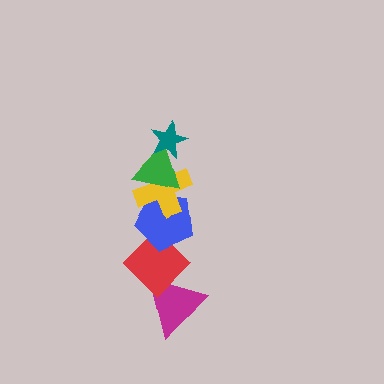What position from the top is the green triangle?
The green triangle is 2nd from the top.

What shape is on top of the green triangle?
The teal star is on top of the green triangle.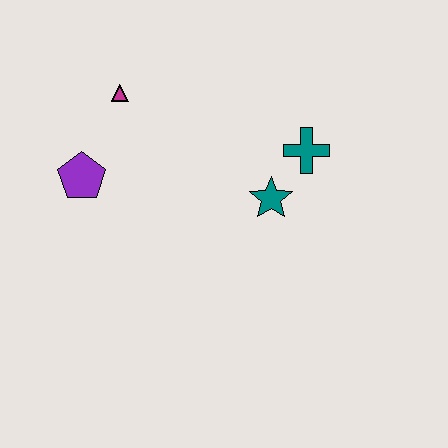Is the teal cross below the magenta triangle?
Yes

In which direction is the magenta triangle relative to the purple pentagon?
The magenta triangle is above the purple pentagon.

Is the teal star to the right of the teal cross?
No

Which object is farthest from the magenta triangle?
The teal cross is farthest from the magenta triangle.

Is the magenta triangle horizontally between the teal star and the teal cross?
No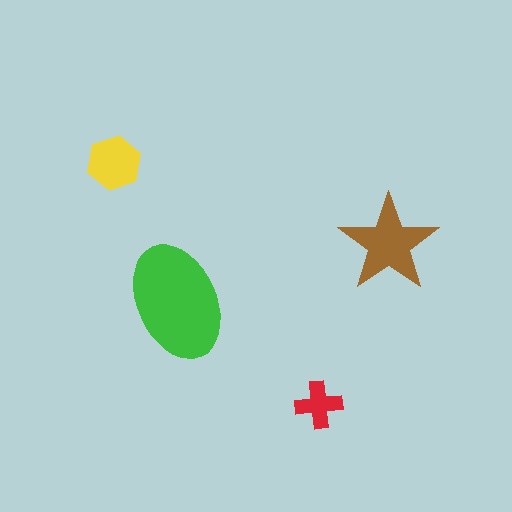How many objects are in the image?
There are 4 objects in the image.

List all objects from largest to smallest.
The green ellipse, the brown star, the yellow hexagon, the red cross.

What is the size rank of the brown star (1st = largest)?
2nd.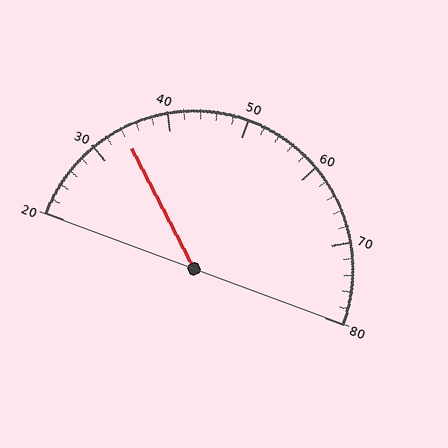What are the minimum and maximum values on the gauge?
The gauge ranges from 20 to 80.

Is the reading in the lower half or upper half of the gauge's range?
The reading is in the lower half of the range (20 to 80).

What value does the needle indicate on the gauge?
The needle indicates approximately 34.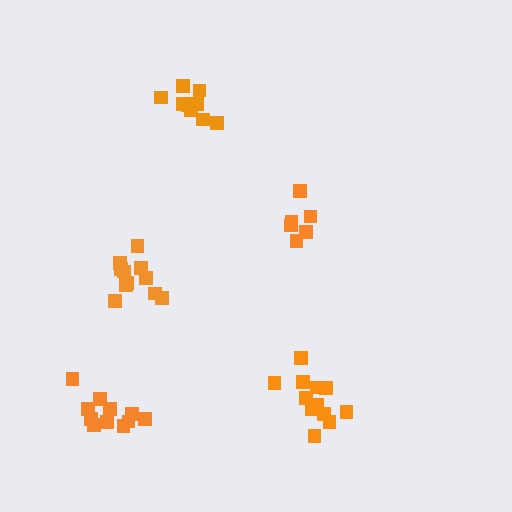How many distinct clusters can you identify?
There are 5 distinct clusters.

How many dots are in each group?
Group 1: 6 dots, Group 2: 12 dots, Group 3: 9 dots, Group 4: 11 dots, Group 5: 11 dots (49 total).